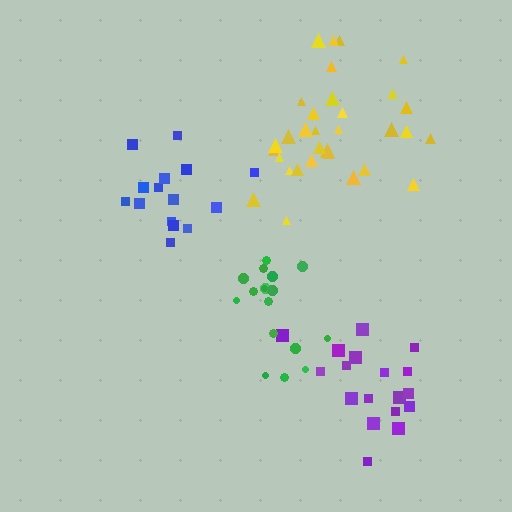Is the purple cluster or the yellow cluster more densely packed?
Purple.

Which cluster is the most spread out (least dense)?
Yellow.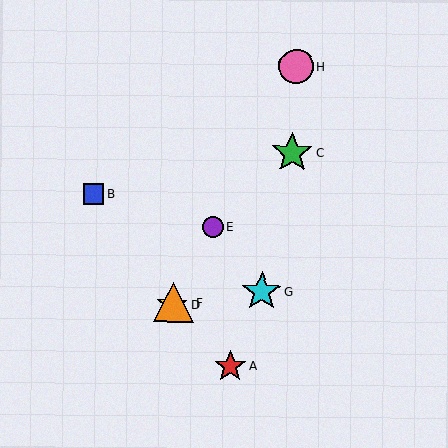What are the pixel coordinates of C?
Object C is at (292, 153).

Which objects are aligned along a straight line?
Objects D, E, F, H are aligned along a straight line.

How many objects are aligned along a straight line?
4 objects (D, E, F, H) are aligned along a straight line.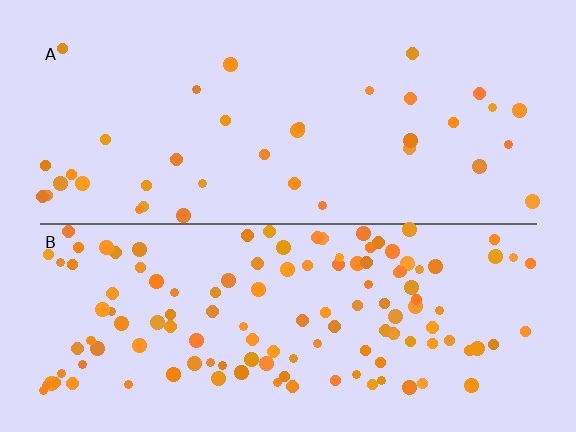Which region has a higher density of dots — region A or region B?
B (the bottom).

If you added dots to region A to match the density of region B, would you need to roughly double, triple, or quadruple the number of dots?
Approximately quadruple.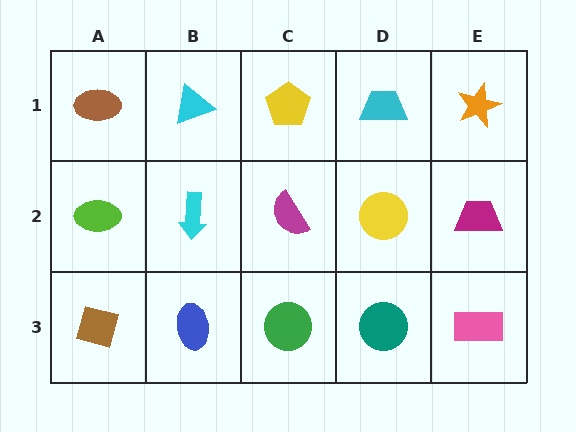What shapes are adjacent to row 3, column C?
A magenta semicircle (row 2, column C), a blue ellipse (row 3, column B), a teal circle (row 3, column D).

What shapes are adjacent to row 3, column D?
A yellow circle (row 2, column D), a green circle (row 3, column C), a pink rectangle (row 3, column E).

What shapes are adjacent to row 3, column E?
A magenta trapezoid (row 2, column E), a teal circle (row 3, column D).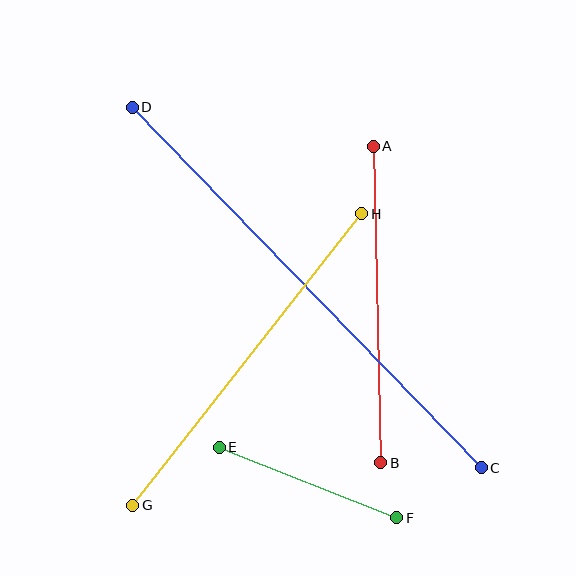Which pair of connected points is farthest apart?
Points C and D are farthest apart.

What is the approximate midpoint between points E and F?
The midpoint is at approximately (308, 483) pixels.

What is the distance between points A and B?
The distance is approximately 317 pixels.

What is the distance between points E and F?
The distance is approximately 191 pixels.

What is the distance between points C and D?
The distance is approximately 502 pixels.